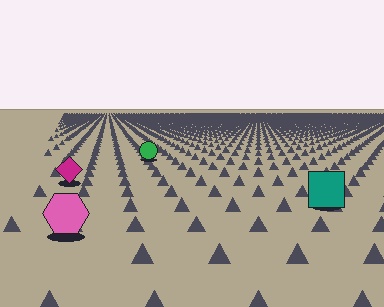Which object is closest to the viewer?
The pink hexagon is closest. The texture marks near it are larger and more spread out.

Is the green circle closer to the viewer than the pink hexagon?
No. The pink hexagon is closer — you can tell from the texture gradient: the ground texture is coarser near it.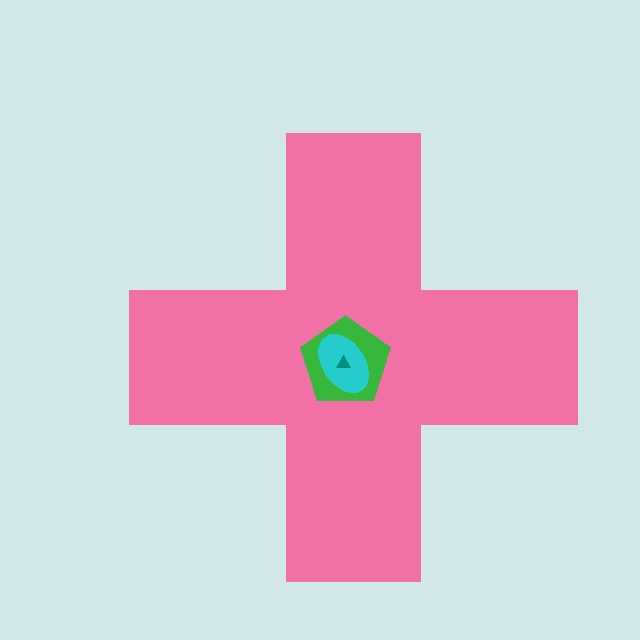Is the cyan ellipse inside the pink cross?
Yes.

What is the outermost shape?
The pink cross.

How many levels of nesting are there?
4.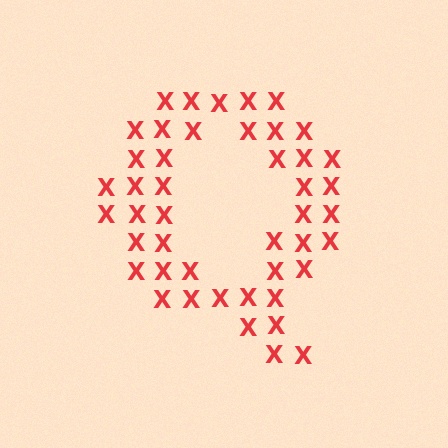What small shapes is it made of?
It is made of small letter X's.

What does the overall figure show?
The overall figure shows the letter Q.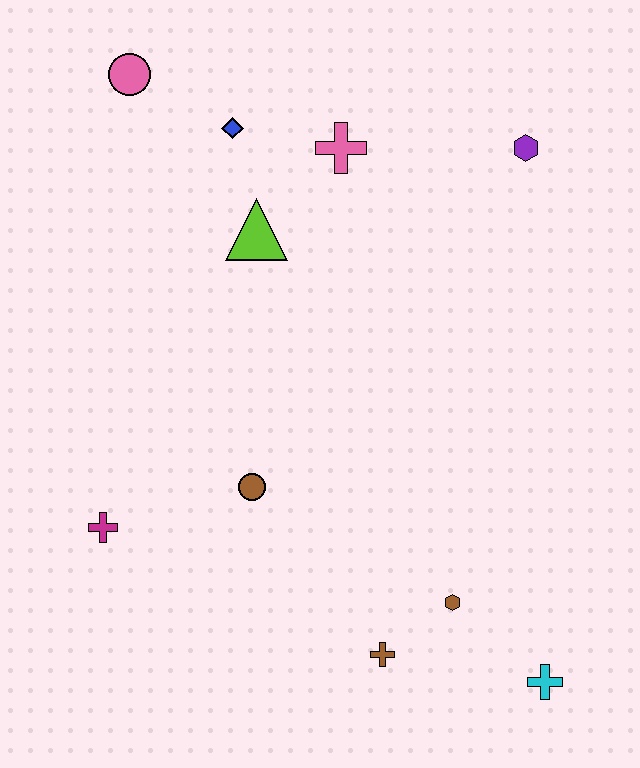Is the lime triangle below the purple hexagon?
Yes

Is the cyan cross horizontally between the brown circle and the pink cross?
No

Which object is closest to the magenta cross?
The brown circle is closest to the magenta cross.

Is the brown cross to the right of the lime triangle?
Yes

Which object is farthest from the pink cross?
The cyan cross is farthest from the pink cross.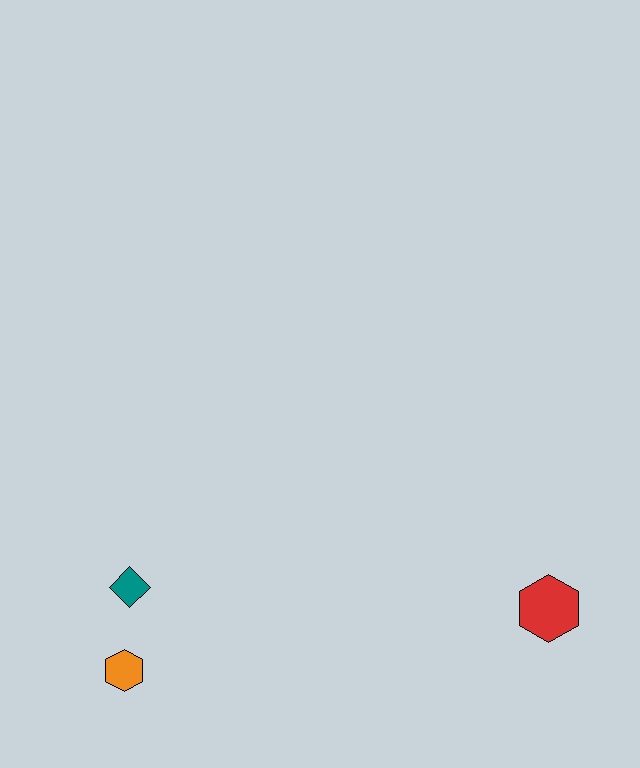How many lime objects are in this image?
There are no lime objects.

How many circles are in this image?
There are no circles.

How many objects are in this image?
There are 3 objects.